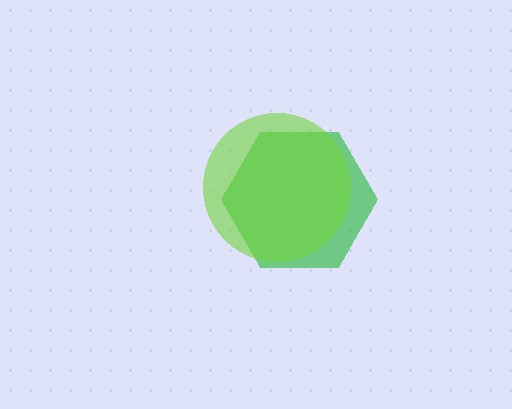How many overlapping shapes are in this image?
There are 2 overlapping shapes in the image.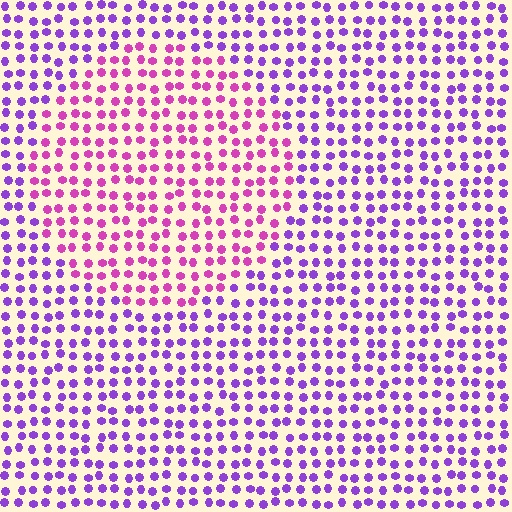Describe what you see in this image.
The image is filled with small purple elements in a uniform arrangement. A circle-shaped region is visible where the elements are tinted to a slightly different hue, forming a subtle color boundary.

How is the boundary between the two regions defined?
The boundary is defined purely by a slight shift in hue (about 40 degrees). Spacing, size, and orientation are identical on both sides.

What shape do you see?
I see a circle.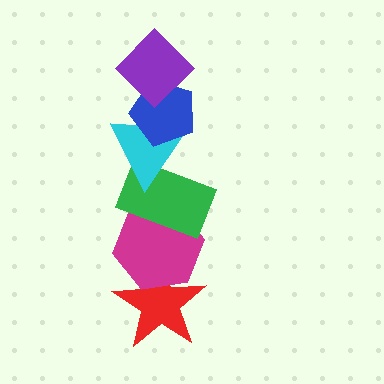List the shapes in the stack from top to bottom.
From top to bottom: the purple diamond, the blue pentagon, the cyan triangle, the green rectangle, the magenta hexagon, the red star.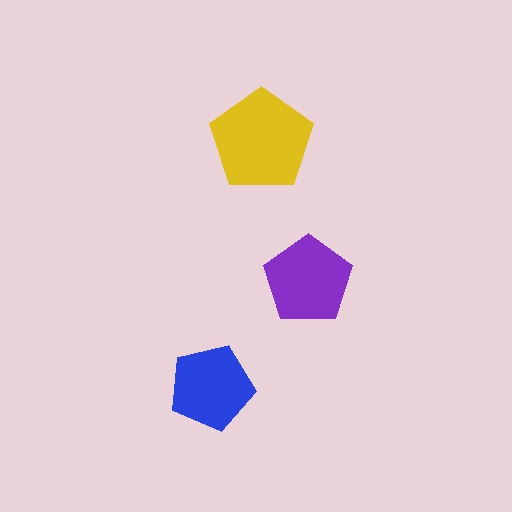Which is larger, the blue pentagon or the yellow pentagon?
The yellow one.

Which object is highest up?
The yellow pentagon is topmost.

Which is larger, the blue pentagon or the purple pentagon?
The purple one.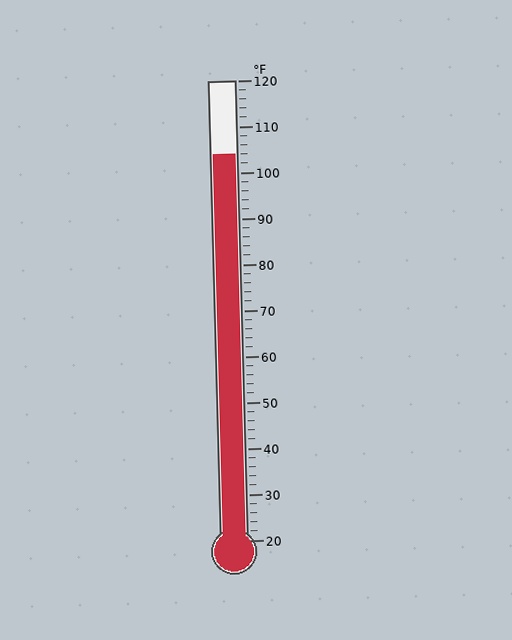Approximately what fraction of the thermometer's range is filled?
The thermometer is filled to approximately 85% of its range.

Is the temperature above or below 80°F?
The temperature is above 80°F.